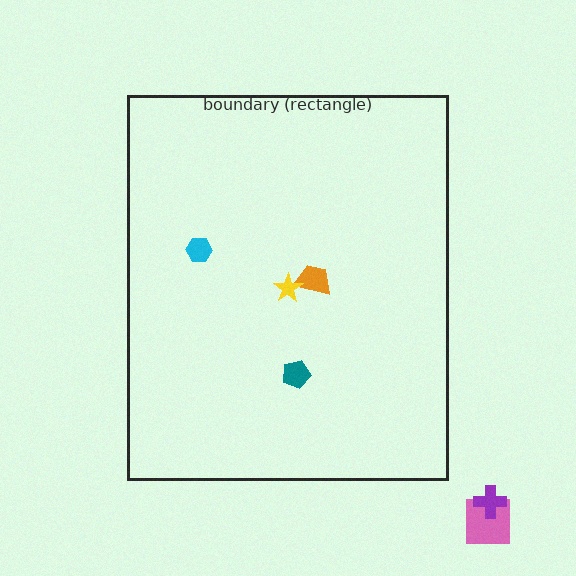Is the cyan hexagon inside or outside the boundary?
Inside.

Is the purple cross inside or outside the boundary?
Outside.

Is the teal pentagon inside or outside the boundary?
Inside.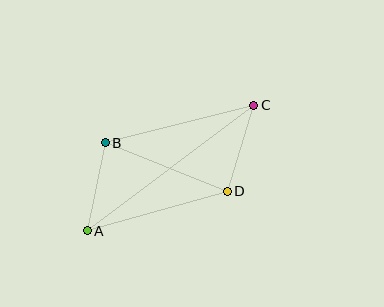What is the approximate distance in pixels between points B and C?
The distance between B and C is approximately 153 pixels.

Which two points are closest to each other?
Points C and D are closest to each other.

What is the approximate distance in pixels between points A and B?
The distance between A and B is approximately 90 pixels.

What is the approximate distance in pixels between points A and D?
The distance between A and D is approximately 146 pixels.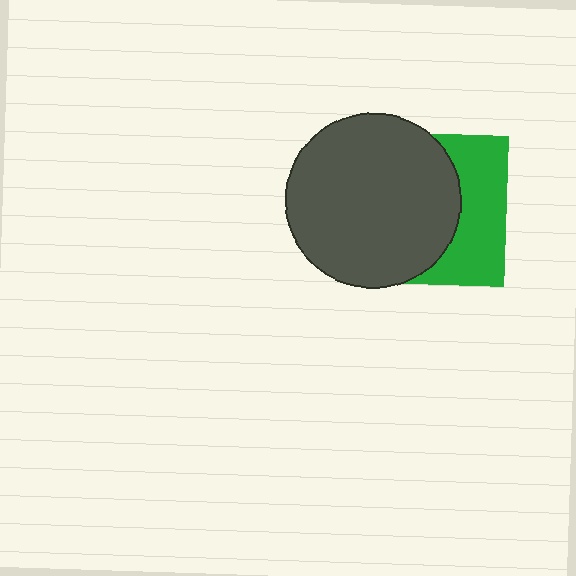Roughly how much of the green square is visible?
A small part of it is visible (roughly 38%).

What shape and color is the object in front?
The object in front is a dark gray circle.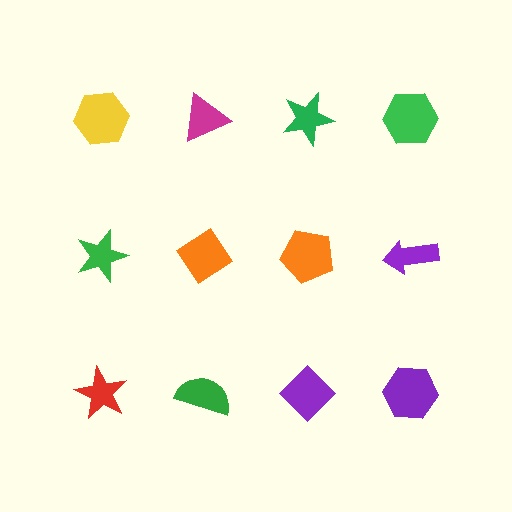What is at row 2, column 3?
An orange pentagon.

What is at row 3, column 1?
A red star.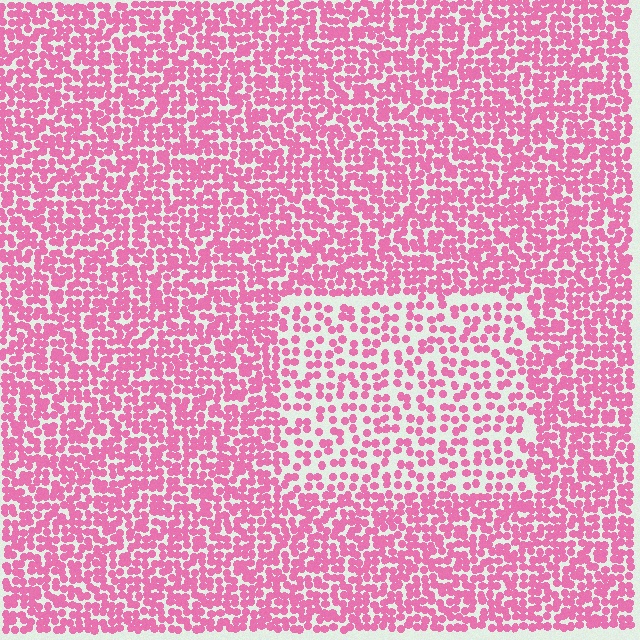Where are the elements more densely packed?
The elements are more densely packed outside the rectangle boundary.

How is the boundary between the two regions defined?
The boundary is defined by a change in element density (approximately 1.9x ratio). All elements are the same color, size, and shape.